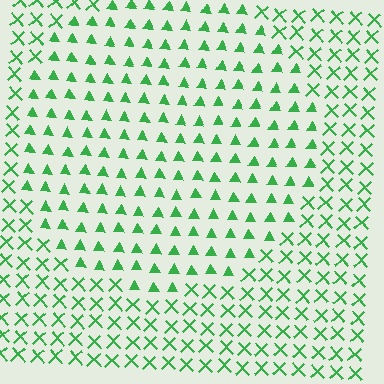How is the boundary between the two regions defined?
The boundary is defined by a change in element shape: triangles inside vs. X marks outside. All elements share the same color and spacing.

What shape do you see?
I see a circle.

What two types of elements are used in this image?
The image uses triangles inside the circle region and X marks outside it.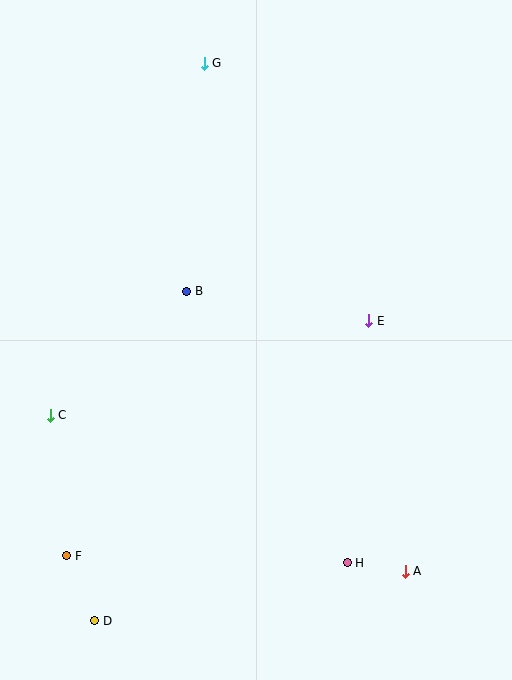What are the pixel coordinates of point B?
Point B is at (187, 291).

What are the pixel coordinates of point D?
Point D is at (95, 621).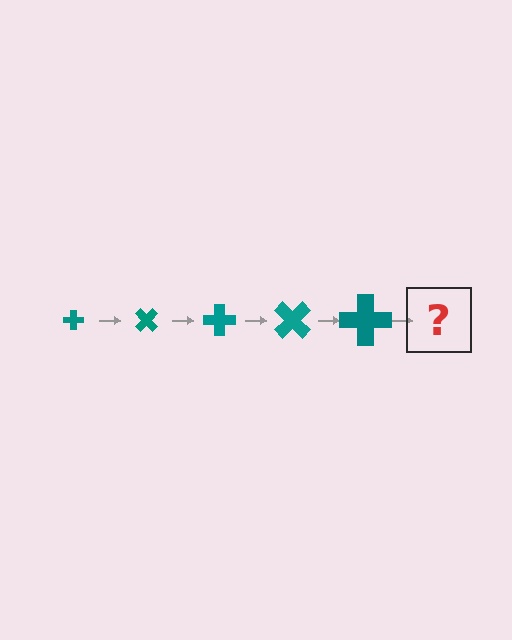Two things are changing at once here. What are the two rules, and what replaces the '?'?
The two rules are that the cross grows larger each step and it rotates 45 degrees each step. The '?' should be a cross, larger than the previous one and rotated 225 degrees from the start.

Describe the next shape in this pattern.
It should be a cross, larger than the previous one and rotated 225 degrees from the start.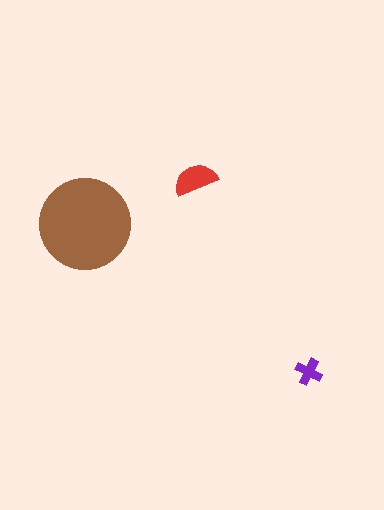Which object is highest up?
The red semicircle is topmost.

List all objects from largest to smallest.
The brown circle, the red semicircle, the purple cross.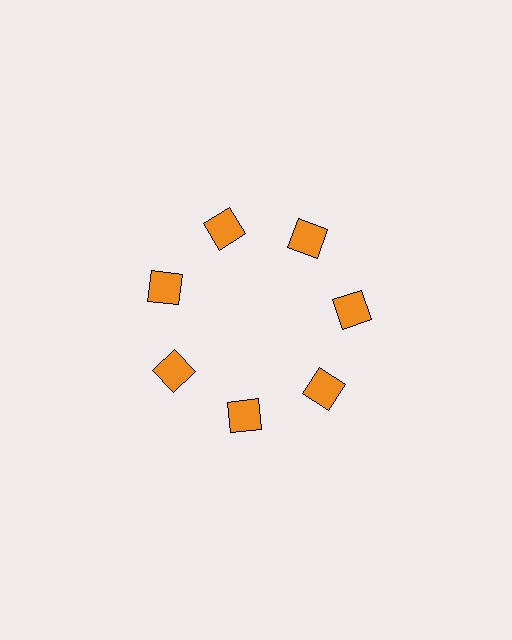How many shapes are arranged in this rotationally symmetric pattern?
There are 7 shapes, arranged in 7 groups of 1.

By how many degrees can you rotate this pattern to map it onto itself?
The pattern maps onto itself every 51 degrees of rotation.